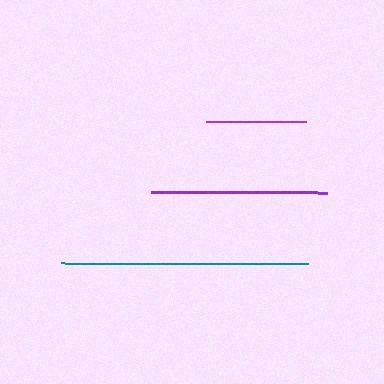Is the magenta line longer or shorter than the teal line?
The teal line is longer than the magenta line.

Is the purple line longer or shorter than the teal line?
The teal line is longer than the purple line.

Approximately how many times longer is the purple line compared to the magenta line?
The purple line is approximately 1.8 times the length of the magenta line.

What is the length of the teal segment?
The teal segment is approximately 247 pixels long.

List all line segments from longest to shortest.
From longest to shortest: teal, purple, magenta.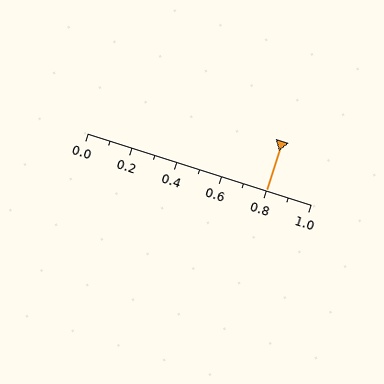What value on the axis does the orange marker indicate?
The marker indicates approximately 0.8.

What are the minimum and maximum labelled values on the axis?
The axis runs from 0.0 to 1.0.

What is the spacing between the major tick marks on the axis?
The major ticks are spaced 0.2 apart.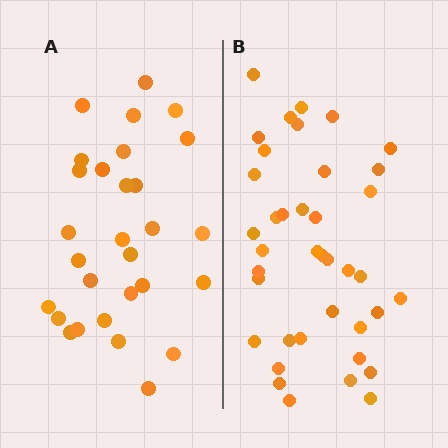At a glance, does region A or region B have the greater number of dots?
Region B (the right region) has more dots.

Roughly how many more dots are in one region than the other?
Region B has roughly 10 or so more dots than region A.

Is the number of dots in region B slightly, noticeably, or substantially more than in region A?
Region B has noticeably more, but not dramatically so. The ratio is roughly 1.3 to 1.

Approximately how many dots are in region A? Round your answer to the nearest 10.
About 30 dots. (The exact count is 29, which rounds to 30.)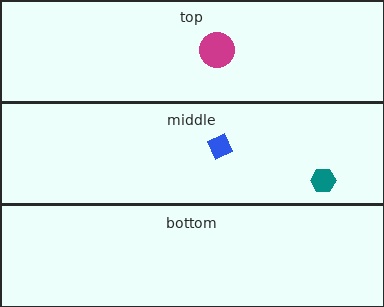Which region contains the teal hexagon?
The middle region.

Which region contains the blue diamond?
The middle region.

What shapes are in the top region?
The magenta circle.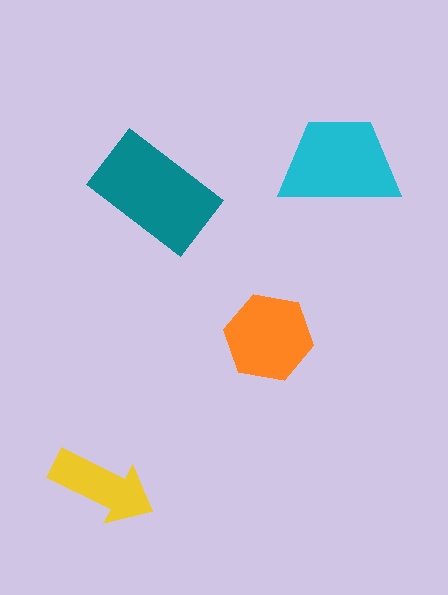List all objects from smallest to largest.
The yellow arrow, the orange hexagon, the cyan trapezoid, the teal rectangle.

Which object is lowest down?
The yellow arrow is bottommost.